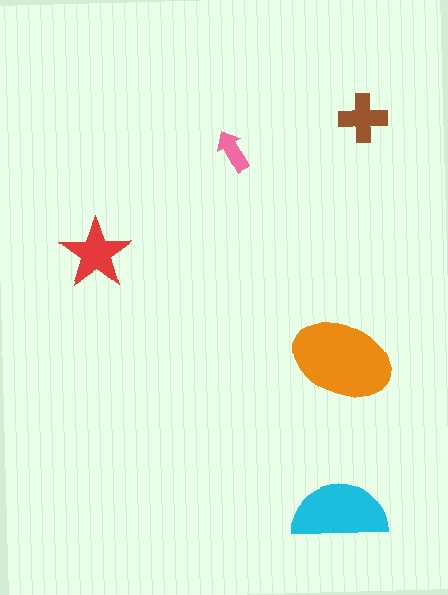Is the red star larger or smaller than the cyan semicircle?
Smaller.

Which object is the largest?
The orange ellipse.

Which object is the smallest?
The pink arrow.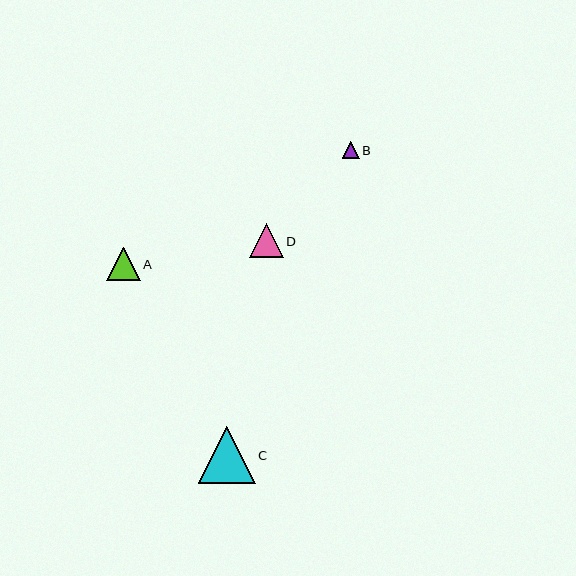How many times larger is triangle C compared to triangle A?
Triangle C is approximately 1.7 times the size of triangle A.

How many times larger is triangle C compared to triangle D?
Triangle C is approximately 1.7 times the size of triangle D.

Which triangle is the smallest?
Triangle B is the smallest with a size of approximately 17 pixels.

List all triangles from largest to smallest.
From largest to smallest: C, D, A, B.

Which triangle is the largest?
Triangle C is the largest with a size of approximately 57 pixels.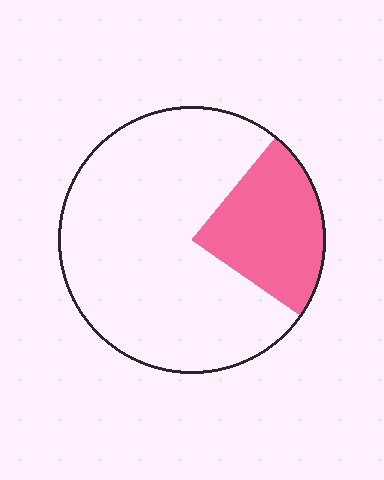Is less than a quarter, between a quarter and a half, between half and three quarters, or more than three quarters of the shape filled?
Less than a quarter.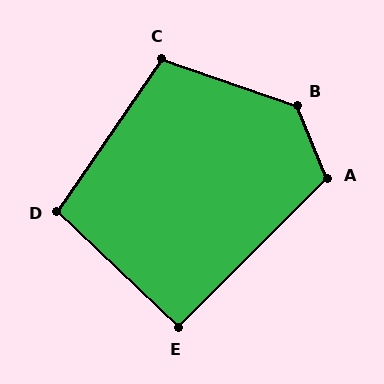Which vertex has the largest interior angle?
B, at approximately 132 degrees.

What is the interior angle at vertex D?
Approximately 99 degrees (obtuse).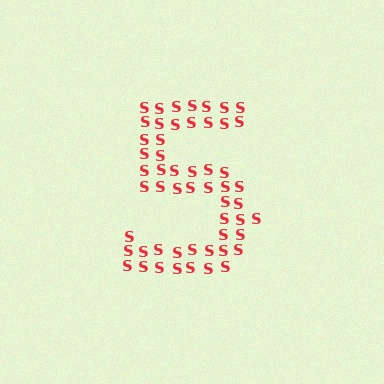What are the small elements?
The small elements are letter S's.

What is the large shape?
The large shape is the digit 5.